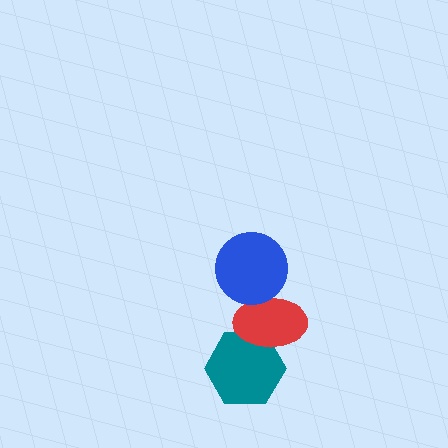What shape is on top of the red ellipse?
The blue circle is on top of the red ellipse.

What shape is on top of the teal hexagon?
The red ellipse is on top of the teal hexagon.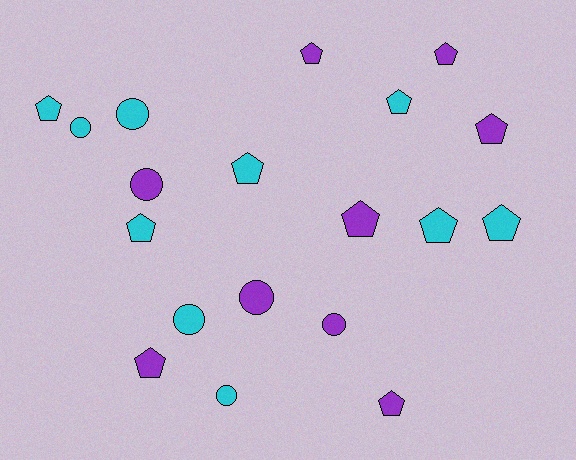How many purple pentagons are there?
There are 6 purple pentagons.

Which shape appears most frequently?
Pentagon, with 12 objects.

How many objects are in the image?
There are 19 objects.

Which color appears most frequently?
Cyan, with 10 objects.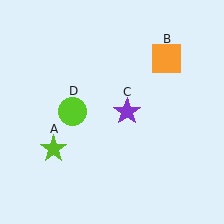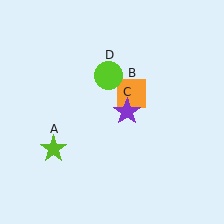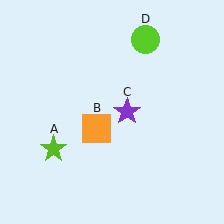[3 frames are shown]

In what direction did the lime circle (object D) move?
The lime circle (object D) moved up and to the right.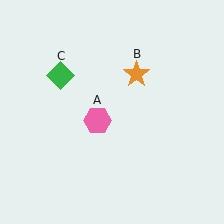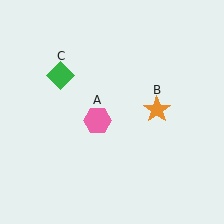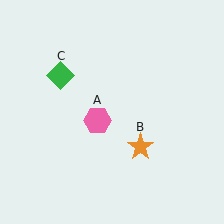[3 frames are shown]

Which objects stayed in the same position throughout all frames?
Pink hexagon (object A) and green diamond (object C) remained stationary.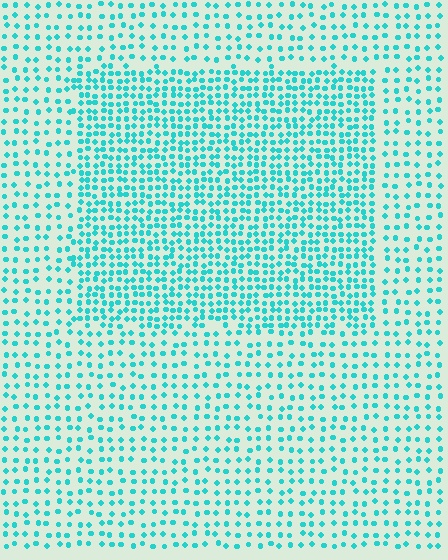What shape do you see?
I see a rectangle.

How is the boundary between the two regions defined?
The boundary is defined by a change in element density (approximately 1.9x ratio). All elements are the same color, size, and shape.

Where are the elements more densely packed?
The elements are more densely packed inside the rectangle boundary.